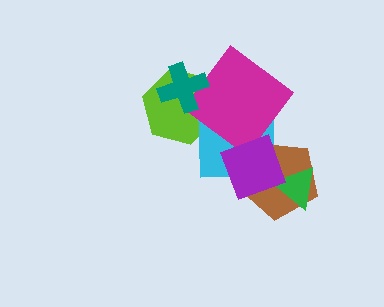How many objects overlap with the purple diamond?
3 objects overlap with the purple diamond.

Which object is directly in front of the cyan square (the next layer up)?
The brown pentagon is directly in front of the cyan square.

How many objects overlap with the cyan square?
4 objects overlap with the cyan square.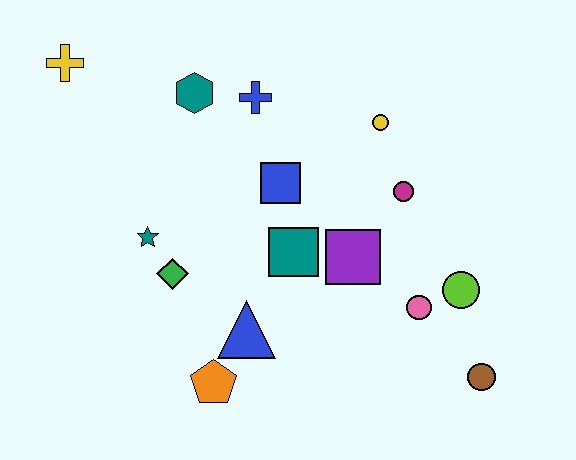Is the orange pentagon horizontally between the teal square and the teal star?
Yes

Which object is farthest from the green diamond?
The brown circle is farthest from the green diamond.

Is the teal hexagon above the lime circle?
Yes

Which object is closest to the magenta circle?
The yellow circle is closest to the magenta circle.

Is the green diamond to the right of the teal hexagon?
No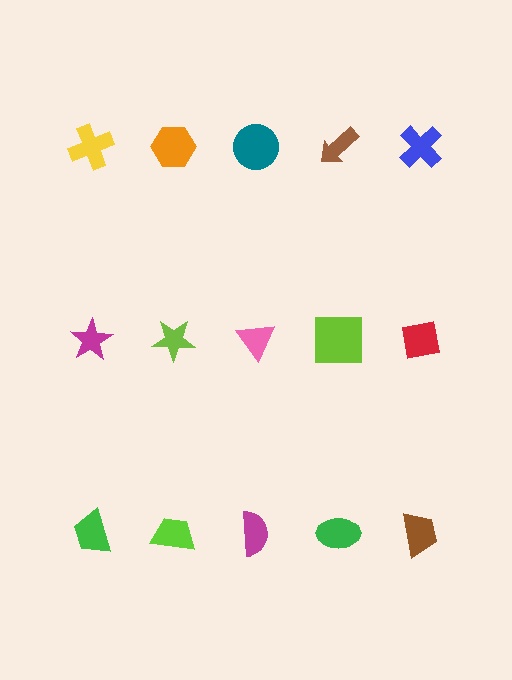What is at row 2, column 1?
A magenta star.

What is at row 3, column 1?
A green trapezoid.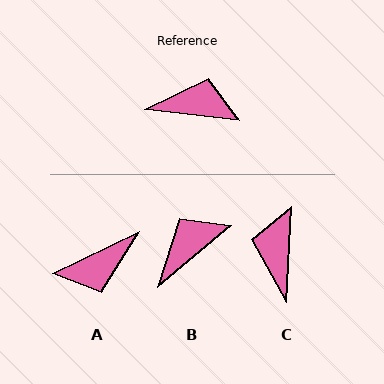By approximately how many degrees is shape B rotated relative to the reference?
Approximately 46 degrees counter-clockwise.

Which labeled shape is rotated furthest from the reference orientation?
A, about 148 degrees away.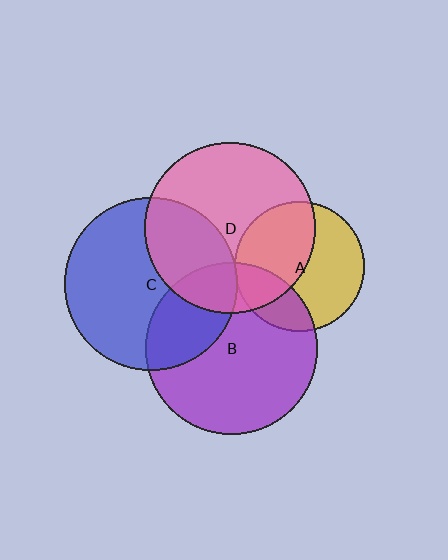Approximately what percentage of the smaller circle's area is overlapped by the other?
Approximately 45%.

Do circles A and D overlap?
Yes.